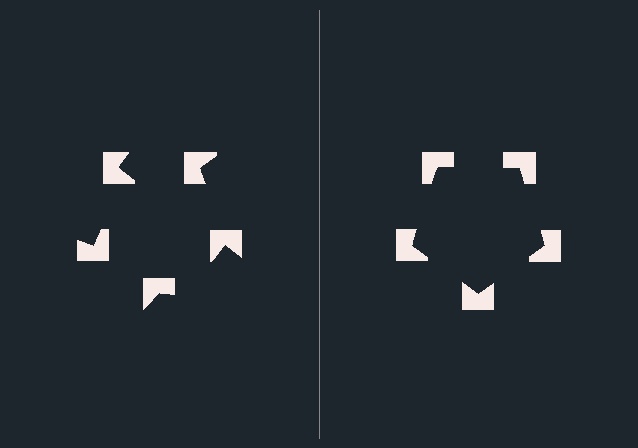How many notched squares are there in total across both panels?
10 — 5 on each side.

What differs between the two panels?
The notched squares are positioned identically on both sides; only the wedge orientations differ. On the right they align to a pentagon; on the left they are misaligned.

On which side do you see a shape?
An illusory pentagon appears on the right side. On the left side the wedge cuts are rotated, so no coherent shape forms.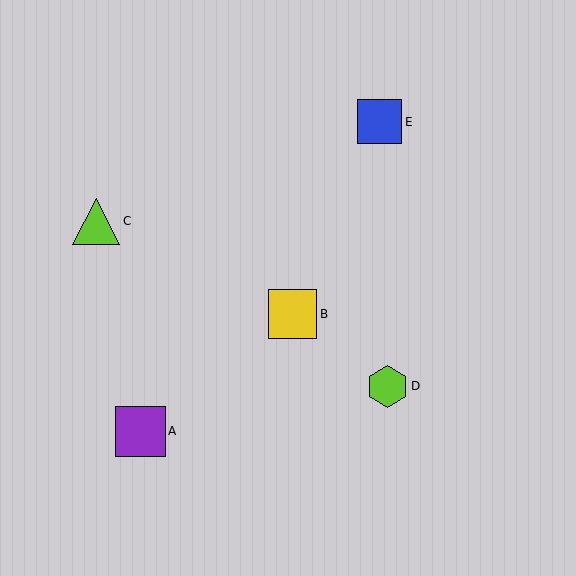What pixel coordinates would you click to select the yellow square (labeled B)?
Click at (293, 314) to select the yellow square B.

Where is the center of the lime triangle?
The center of the lime triangle is at (96, 221).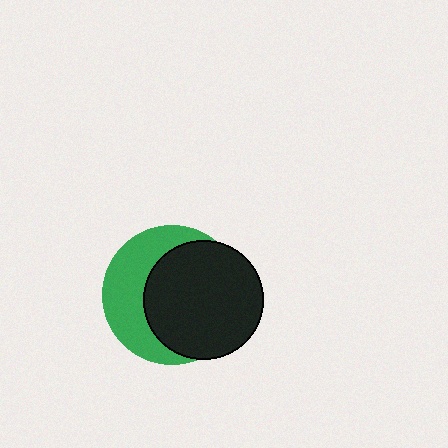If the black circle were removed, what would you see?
You would see the complete green circle.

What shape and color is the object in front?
The object in front is a black circle.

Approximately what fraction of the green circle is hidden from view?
Roughly 59% of the green circle is hidden behind the black circle.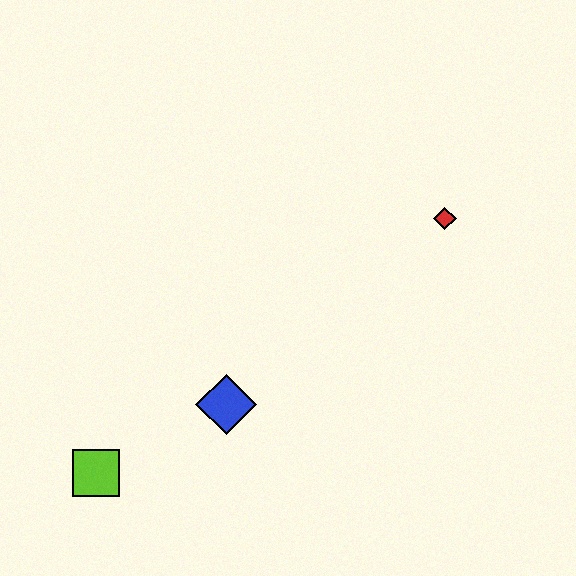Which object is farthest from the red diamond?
The lime square is farthest from the red diamond.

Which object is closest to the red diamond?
The blue diamond is closest to the red diamond.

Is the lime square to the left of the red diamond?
Yes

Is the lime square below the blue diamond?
Yes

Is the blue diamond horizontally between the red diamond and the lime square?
Yes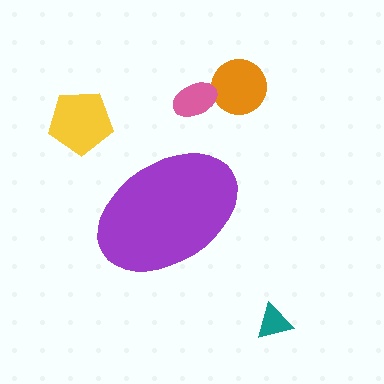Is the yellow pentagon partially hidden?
No, the yellow pentagon is fully visible.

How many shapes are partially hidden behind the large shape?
0 shapes are partially hidden.